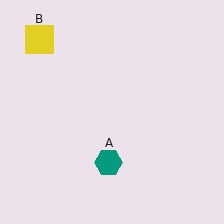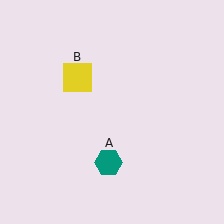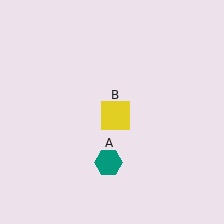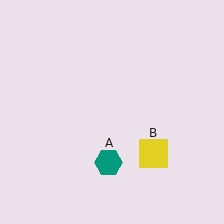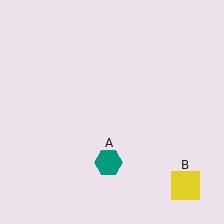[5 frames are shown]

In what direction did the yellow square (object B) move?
The yellow square (object B) moved down and to the right.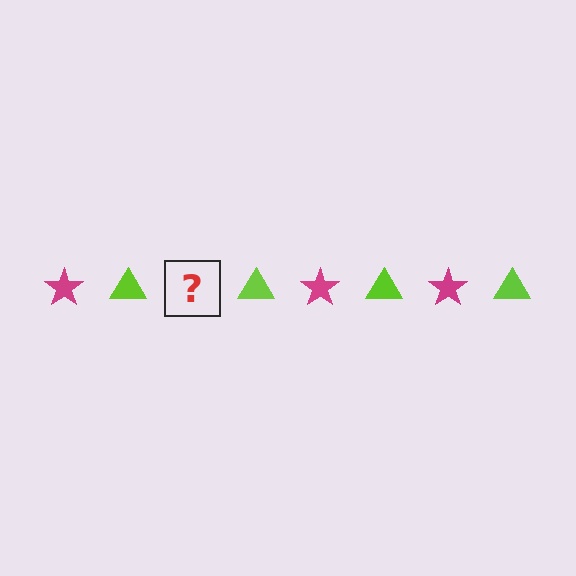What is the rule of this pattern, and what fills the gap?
The rule is that the pattern alternates between magenta star and lime triangle. The gap should be filled with a magenta star.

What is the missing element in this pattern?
The missing element is a magenta star.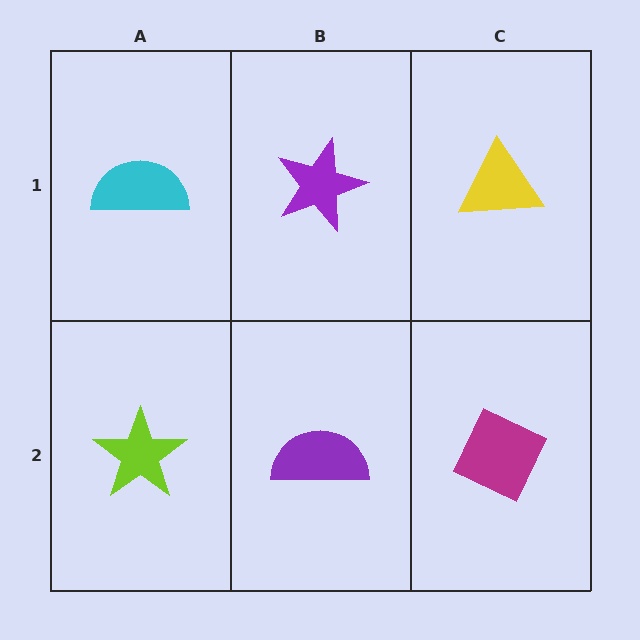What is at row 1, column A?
A cyan semicircle.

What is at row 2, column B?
A purple semicircle.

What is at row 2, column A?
A lime star.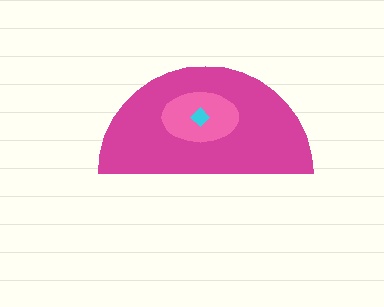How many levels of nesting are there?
3.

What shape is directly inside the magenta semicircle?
The pink ellipse.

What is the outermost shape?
The magenta semicircle.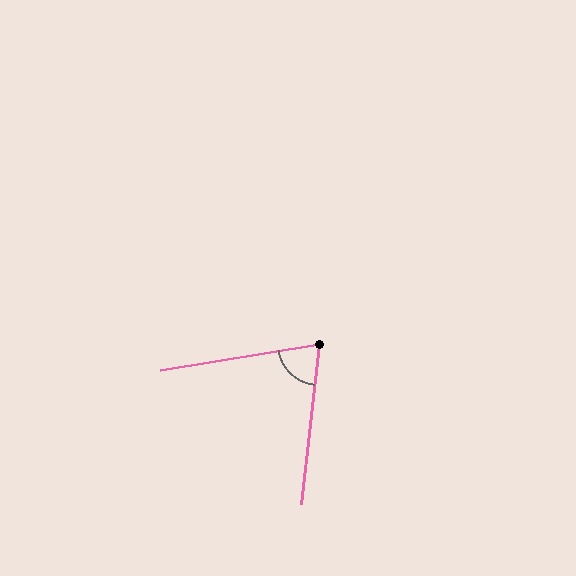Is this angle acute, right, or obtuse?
It is acute.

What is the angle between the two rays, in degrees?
Approximately 74 degrees.